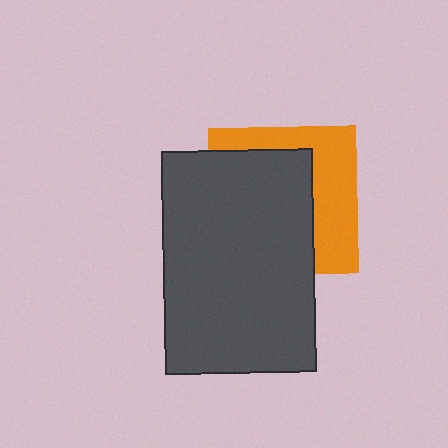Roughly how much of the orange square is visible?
A small part of it is visible (roughly 40%).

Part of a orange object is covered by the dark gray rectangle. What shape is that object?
It is a square.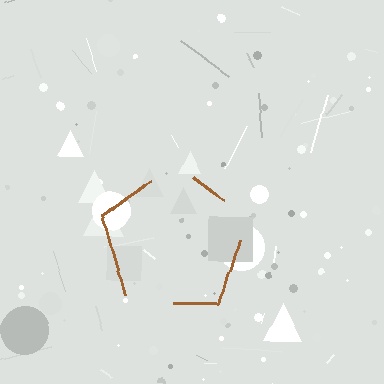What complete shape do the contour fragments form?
The contour fragments form a pentagon.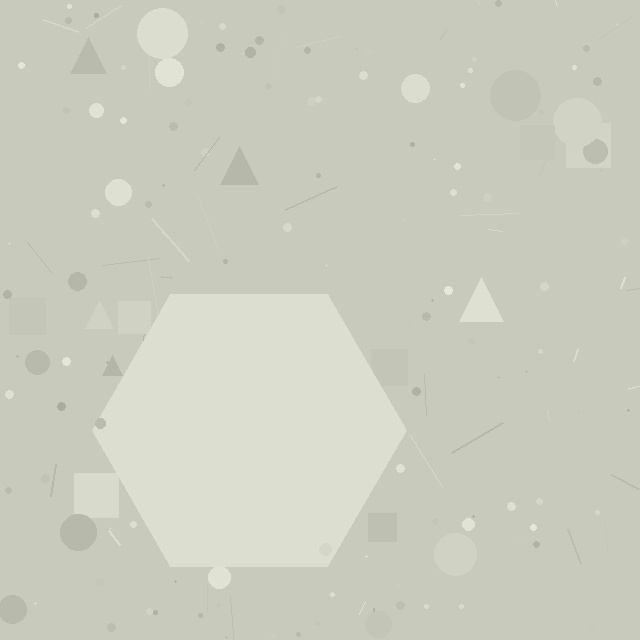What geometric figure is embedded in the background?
A hexagon is embedded in the background.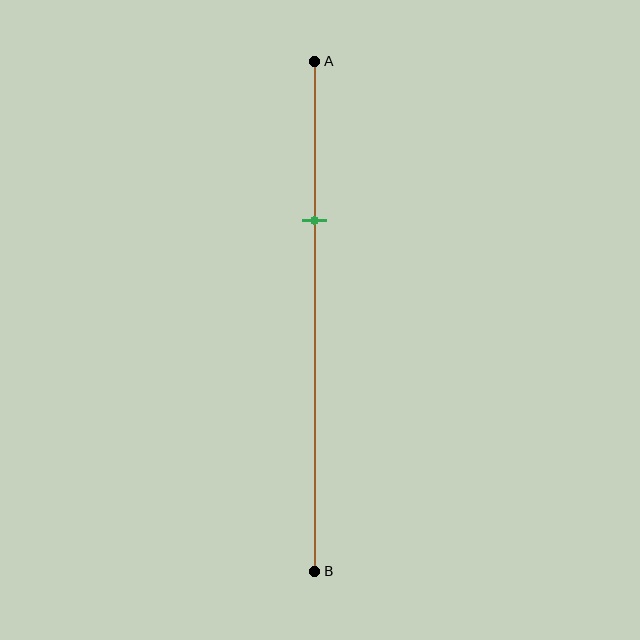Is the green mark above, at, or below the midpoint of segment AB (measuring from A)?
The green mark is above the midpoint of segment AB.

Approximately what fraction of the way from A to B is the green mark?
The green mark is approximately 30% of the way from A to B.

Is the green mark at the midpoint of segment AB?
No, the mark is at about 30% from A, not at the 50% midpoint.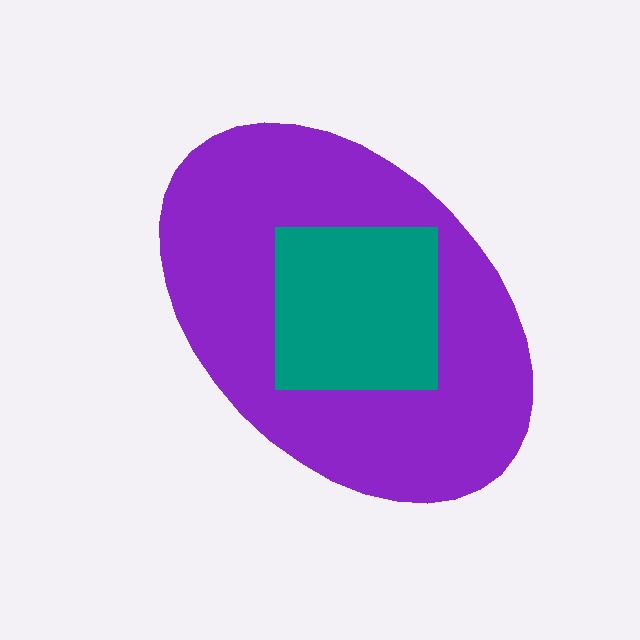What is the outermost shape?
The purple ellipse.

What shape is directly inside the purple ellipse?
The teal square.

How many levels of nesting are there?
2.